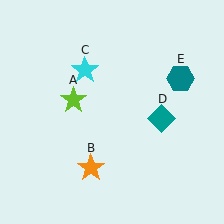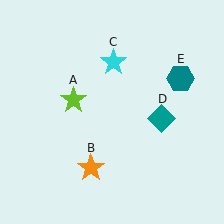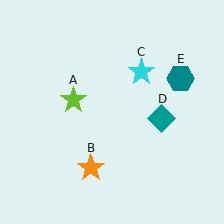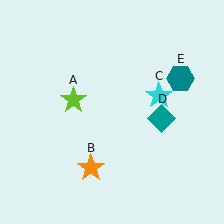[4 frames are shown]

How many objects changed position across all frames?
1 object changed position: cyan star (object C).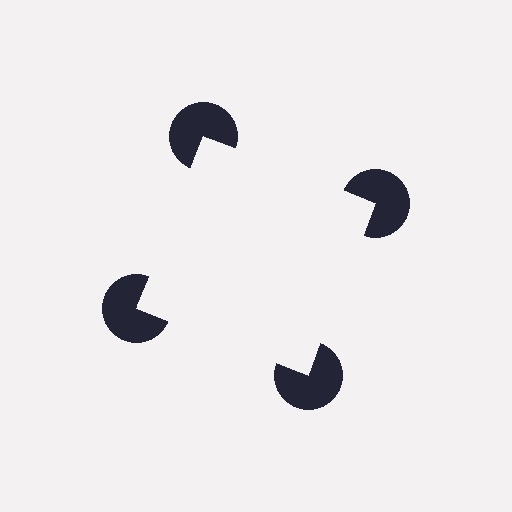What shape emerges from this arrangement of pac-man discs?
An illusory square — its edges are inferred from the aligned wedge cuts in the pac-man discs, not physically drawn.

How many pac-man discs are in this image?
There are 4 — one at each vertex of the illusory square.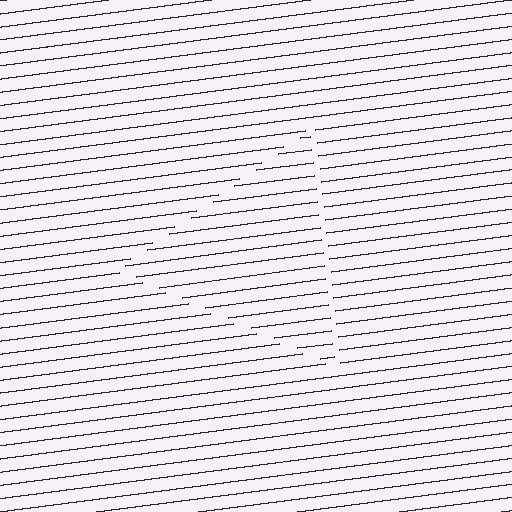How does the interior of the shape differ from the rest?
The interior of the shape contains the same grating, shifted by half a period — the contour is defined by the phase discontinuity where line-ends from the inner and outer gratings abut.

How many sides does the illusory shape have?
3 sides — the line-ends trace a triangle.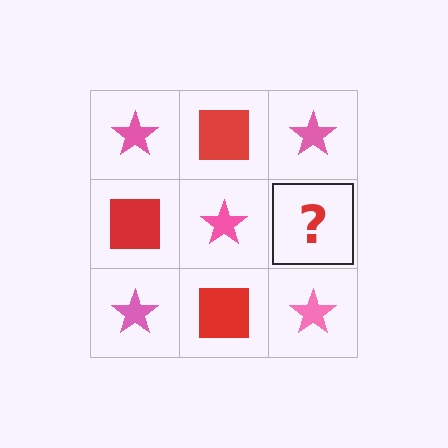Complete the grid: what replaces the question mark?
The question mark should be replaced with a red square.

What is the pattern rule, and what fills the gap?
The rule is that it alternates pink star and red square in a checkerboard pattern. The gap should be filled with a red square.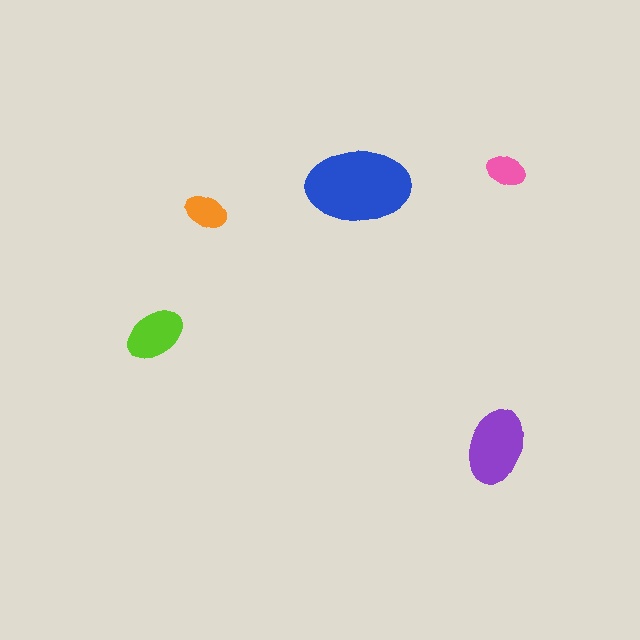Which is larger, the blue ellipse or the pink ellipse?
The blue one.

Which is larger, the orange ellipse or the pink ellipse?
The orange one.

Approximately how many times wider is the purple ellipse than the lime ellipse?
About 1.5 times wider.